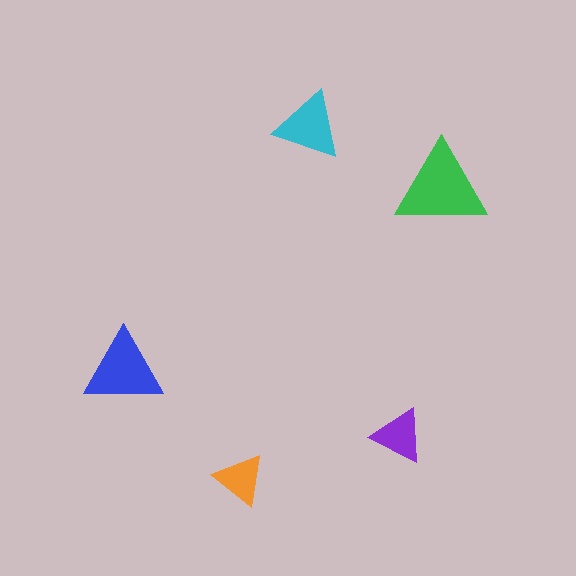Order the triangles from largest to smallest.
the green one, the blue one, the cyan one, the purple one, the orange one.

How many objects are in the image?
There are 5 objects in the image.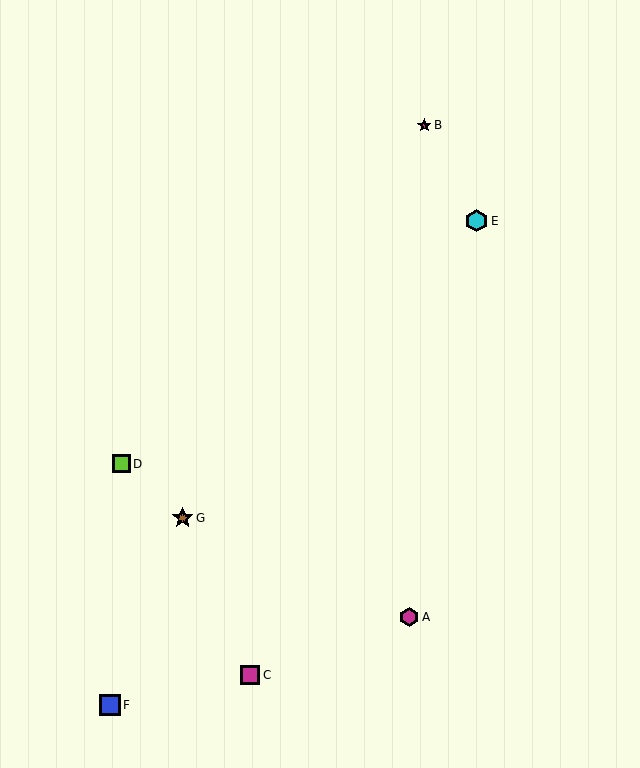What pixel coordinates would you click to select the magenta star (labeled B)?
Click at (424, 125) to select the magenta star B.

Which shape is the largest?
The cyan hexagon (labeled E) is the largest.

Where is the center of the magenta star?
The center of the magenta star is at (424, 125).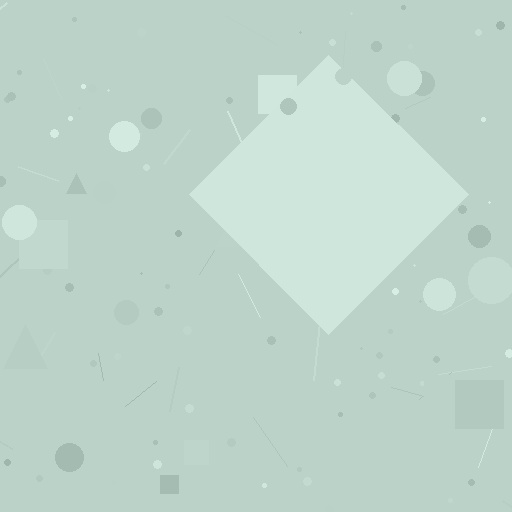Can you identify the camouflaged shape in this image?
The camouflaged shape is a diamond.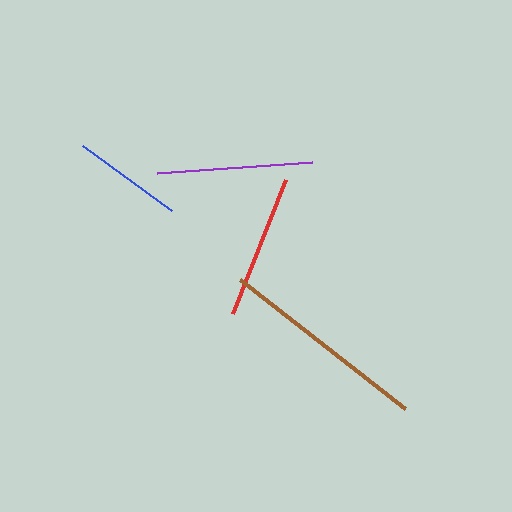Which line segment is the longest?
The brown line is the longest at approximately 209 pixels.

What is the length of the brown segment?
The brown segment is approximately 209 pixels long.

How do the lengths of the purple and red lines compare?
The purple and red lines are approximately the same length.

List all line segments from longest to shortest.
From longest to shortest: brown, purple, red, blue.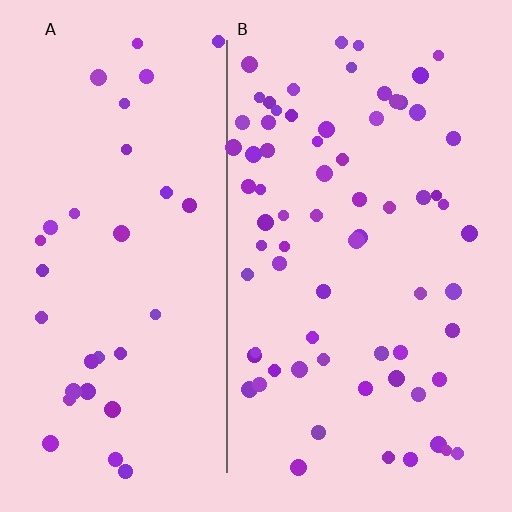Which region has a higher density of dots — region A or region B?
B (the right).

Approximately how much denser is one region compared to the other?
Approximately 2.1× — region B over region A.